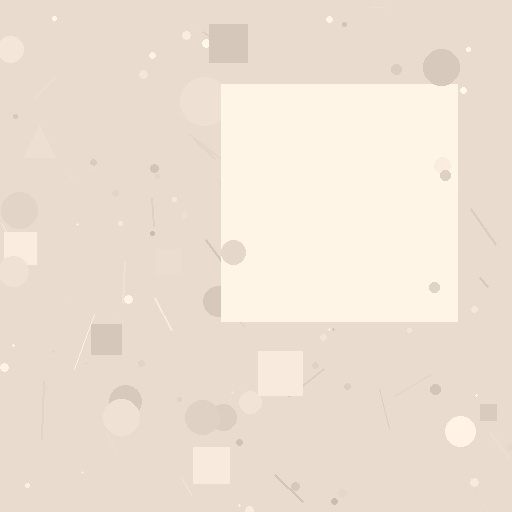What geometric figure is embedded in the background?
A square is embedded in the background.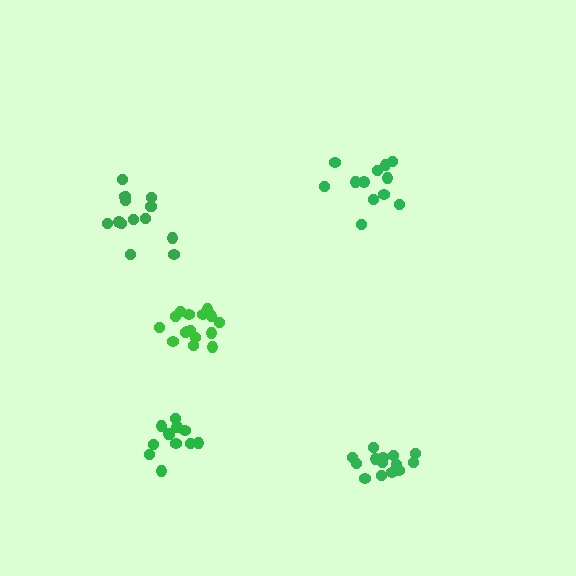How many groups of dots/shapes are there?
There are 5 groups.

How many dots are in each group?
Group 1: 12 dots, Group 2: 16 dots, Group 3: 15 dots, Group 4: 14 dots, Group 5: 12 dots (69 total).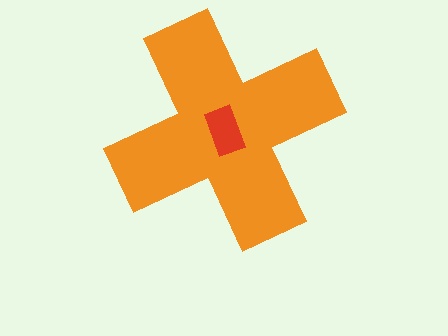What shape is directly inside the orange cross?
The red rectangle.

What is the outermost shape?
The orange cross.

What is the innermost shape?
The red rectangle.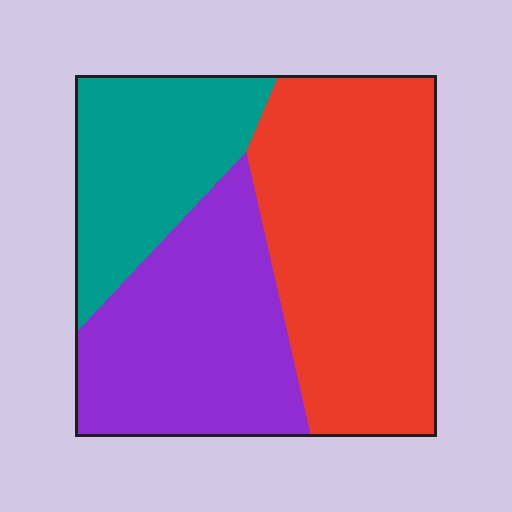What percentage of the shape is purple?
Purple covers about 30% of the shape.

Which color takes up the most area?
Red, at roughly 45%.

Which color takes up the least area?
Teal, at roughly 25%.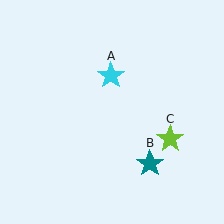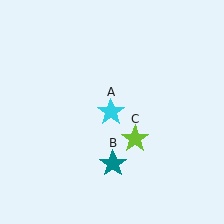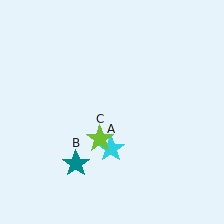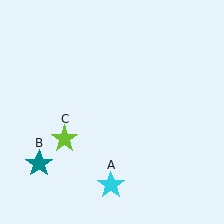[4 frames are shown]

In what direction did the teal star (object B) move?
The teal star (object B) moved left.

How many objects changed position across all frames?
3 objects changed position: cyan star (object A), teal star (object B), lime star (object C).